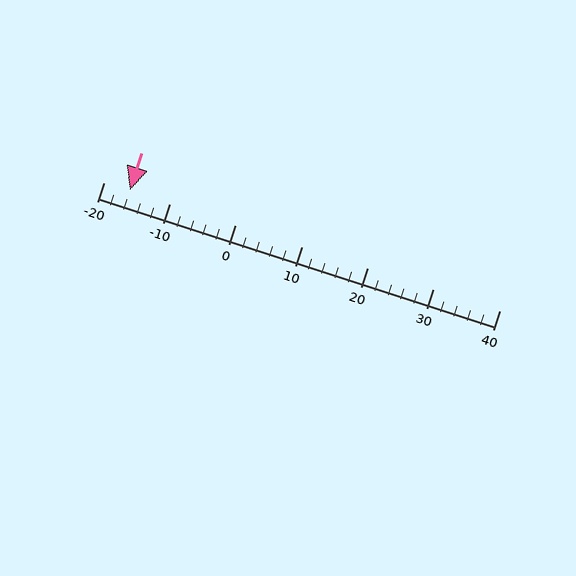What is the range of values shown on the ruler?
The ruler shows values from -20 to 40.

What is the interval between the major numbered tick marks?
The major tick marks are spaced 10 units apart.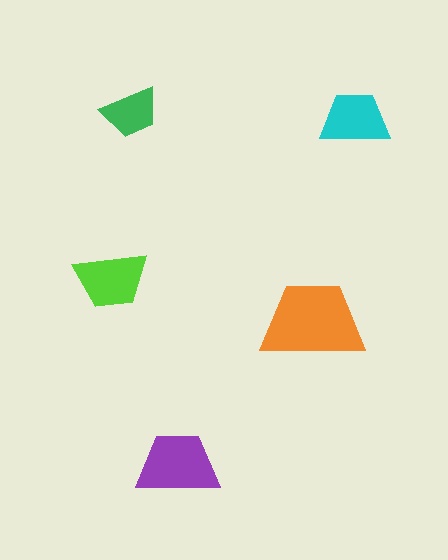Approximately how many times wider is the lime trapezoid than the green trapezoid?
About 1.5 times wider.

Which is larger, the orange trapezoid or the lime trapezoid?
The orange one.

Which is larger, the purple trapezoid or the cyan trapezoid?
The purple one.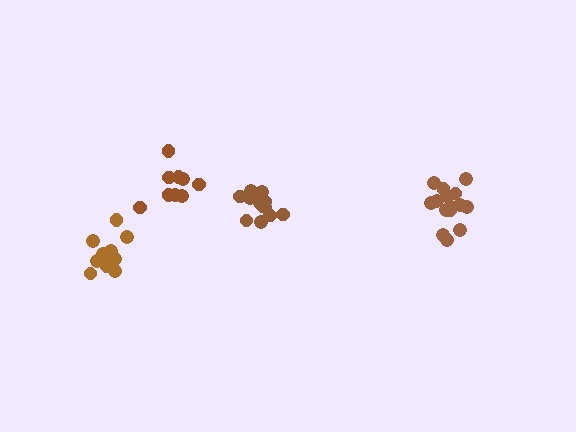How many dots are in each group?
Group 1: 15 dots, Group 2: 9 dots, Group 3: 12 dots, Group 4: 11 dots (47 total).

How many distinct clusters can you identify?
There are 4 distinct clusters.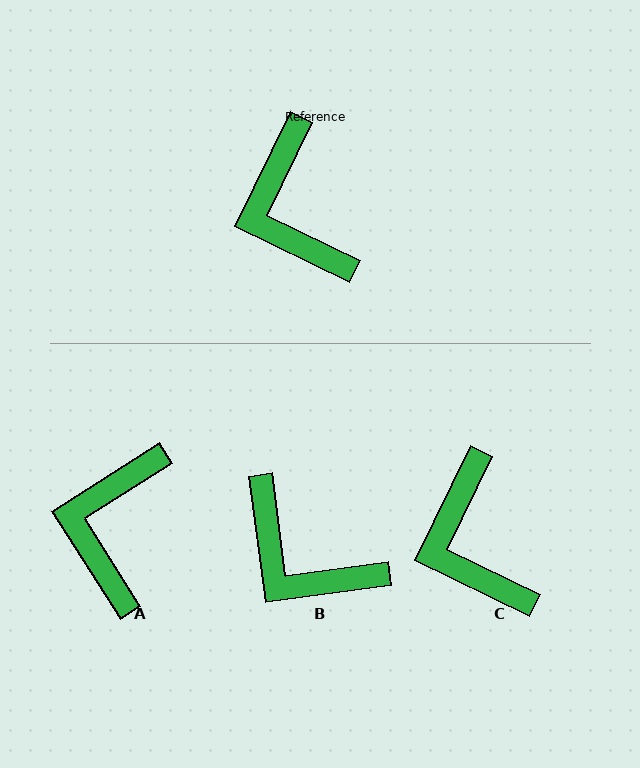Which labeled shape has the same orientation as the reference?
C.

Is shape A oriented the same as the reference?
No, it is off by about 32 degrees.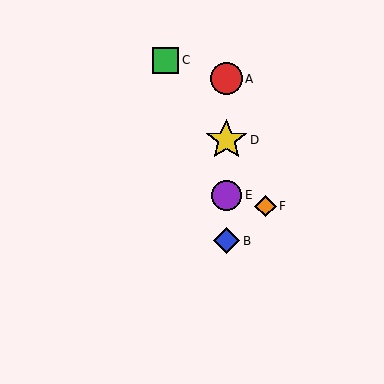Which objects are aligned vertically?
Objects A, B, D, E are aligned vertically.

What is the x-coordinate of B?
Object B is at x≈226.